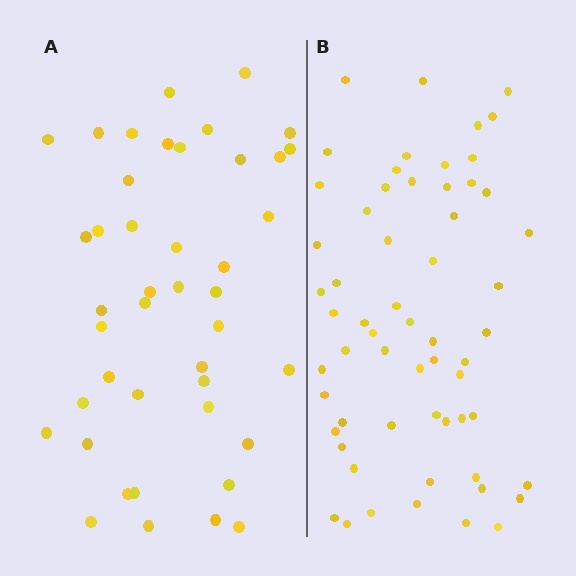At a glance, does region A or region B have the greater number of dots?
Region B (the right region) has more dots.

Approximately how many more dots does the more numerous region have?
Region B has approximately 15 more dots than region A.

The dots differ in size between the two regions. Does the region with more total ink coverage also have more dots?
No. Region A has more total ink coverage because its dots are larger, but region B actually contains more individual dots. Total area can be misleading — the number of items is what matters here.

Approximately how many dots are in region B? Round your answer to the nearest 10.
About 60 dots.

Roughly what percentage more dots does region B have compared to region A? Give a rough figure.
About 40% more.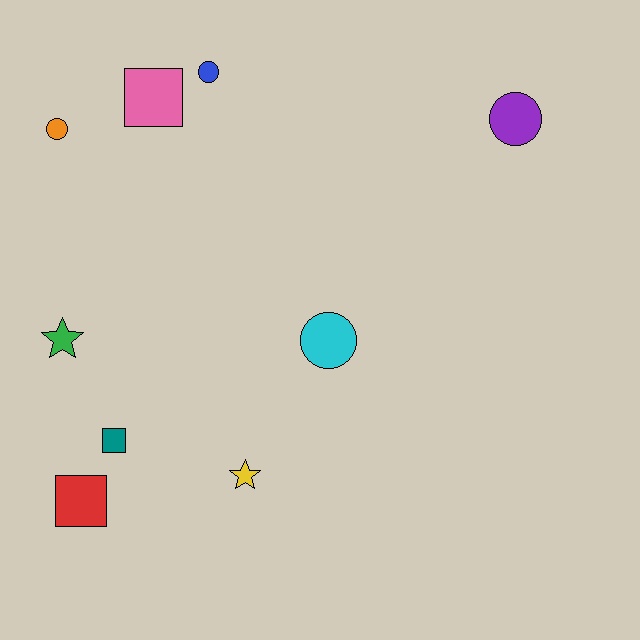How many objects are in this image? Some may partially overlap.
There are 9 objects.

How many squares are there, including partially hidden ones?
There are 3 squares.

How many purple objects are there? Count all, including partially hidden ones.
There is 1 purple object.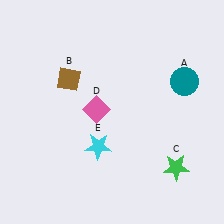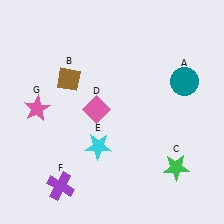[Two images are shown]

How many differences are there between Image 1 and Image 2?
There are 2 differences between the two images.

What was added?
A purple cross (F), a pink star (G) were added in Image 2.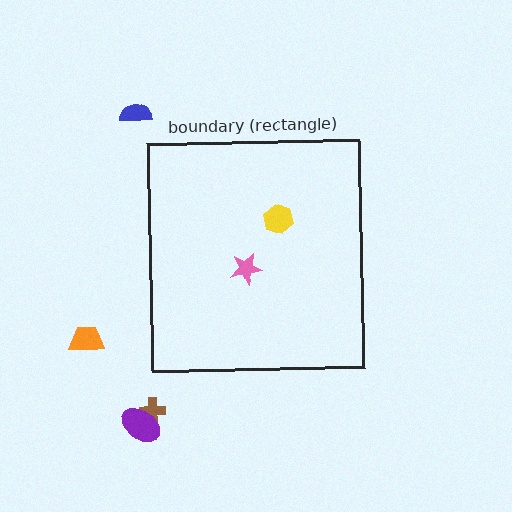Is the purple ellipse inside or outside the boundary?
Outside.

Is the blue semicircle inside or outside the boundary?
Outside.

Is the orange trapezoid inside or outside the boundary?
Outside.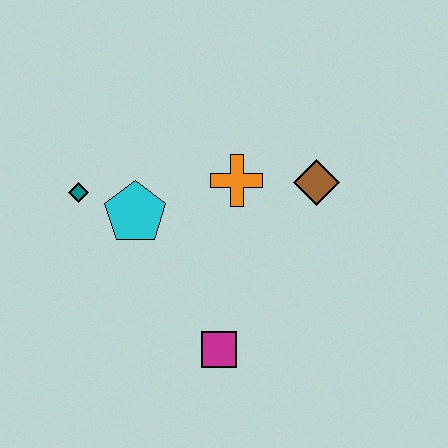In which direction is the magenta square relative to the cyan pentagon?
The magenta square is below the cyan pentagon.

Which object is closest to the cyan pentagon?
The teal diamond is closest to the cyan pentagon.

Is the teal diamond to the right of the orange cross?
No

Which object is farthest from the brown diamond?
The teal diamond is farthest from the brown diamond.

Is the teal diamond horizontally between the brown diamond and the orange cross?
No